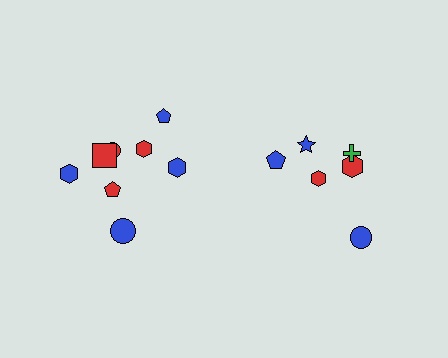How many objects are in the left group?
There are 8 objects.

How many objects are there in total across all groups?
There are 14 objects.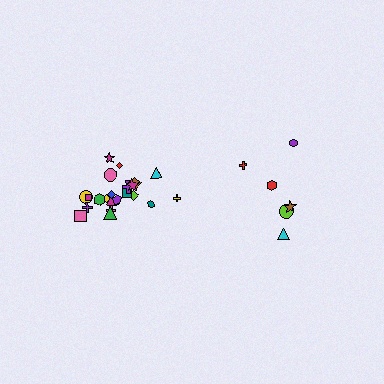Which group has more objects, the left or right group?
The left group.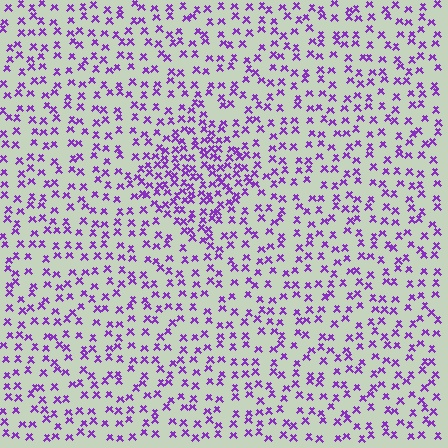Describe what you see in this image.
The image contains small purple elements arranged at two different densities. A diamond-shaped region is visible where the elements are more densely packed than the surrounding area.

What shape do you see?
I see a diamond.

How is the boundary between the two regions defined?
The boundary is defined by a change in element density (approximately 2.0x ratio). All elements are the same color, size, and shape.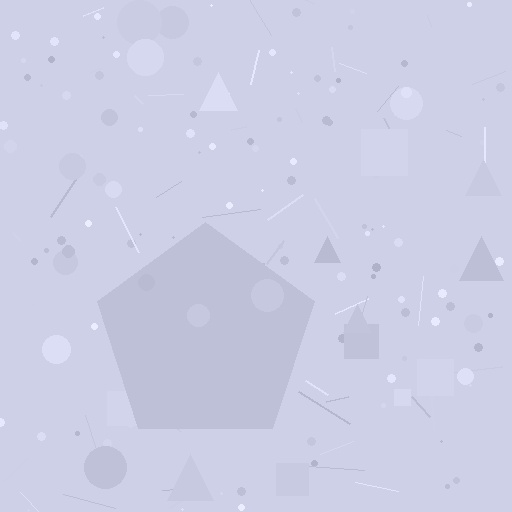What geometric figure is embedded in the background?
A pentagon is embedded in the background.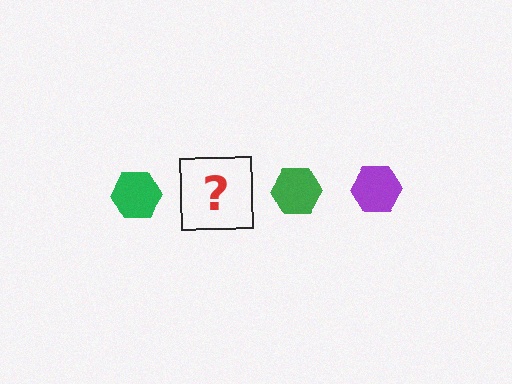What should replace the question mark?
The question mark should be replaced with a purple hexagon.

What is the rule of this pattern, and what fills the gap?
The rule is that the pattern cycles through green, purple hexagons. The gap should be filled with a purple hexagon.